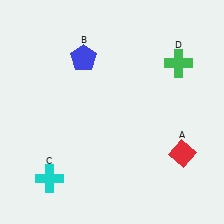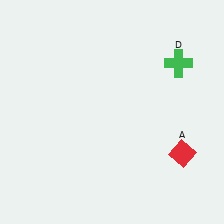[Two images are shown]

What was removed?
The blue pentagon (B), the cyan cross (C) were removed in Image 2.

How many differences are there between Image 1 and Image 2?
There are 2 differences between the two images.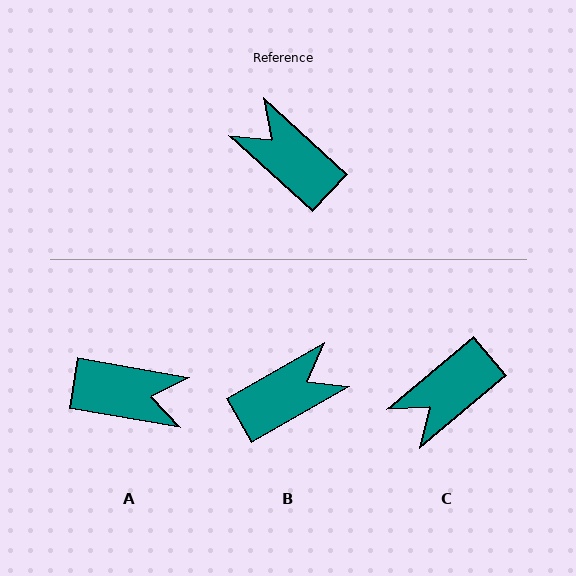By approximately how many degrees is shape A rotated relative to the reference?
Approximately 147 degrees clockwise.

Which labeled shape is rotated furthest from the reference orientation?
A, about 147 degrees away.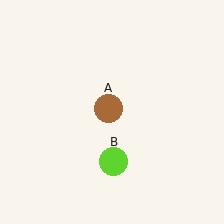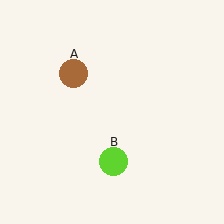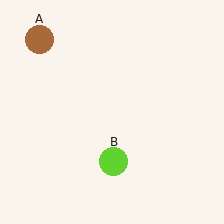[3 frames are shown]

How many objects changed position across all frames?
1 object changed position: brown circle (object A).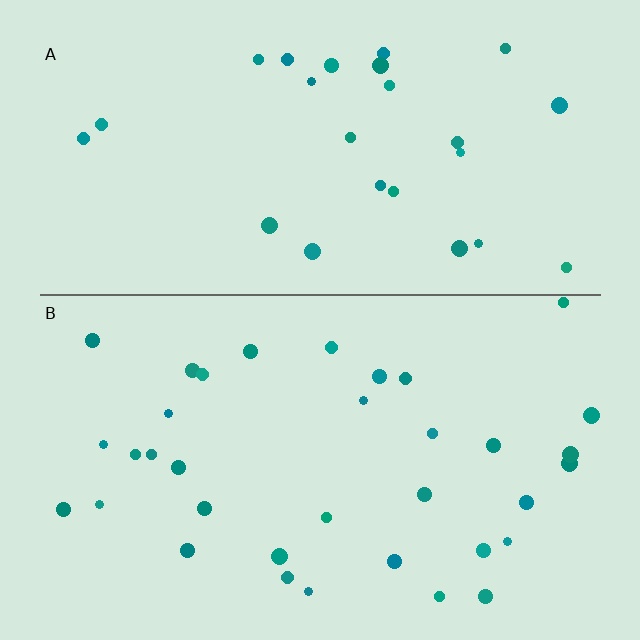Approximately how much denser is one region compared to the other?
Approximately 1.3× — region B over region A.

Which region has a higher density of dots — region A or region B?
B (the bottom).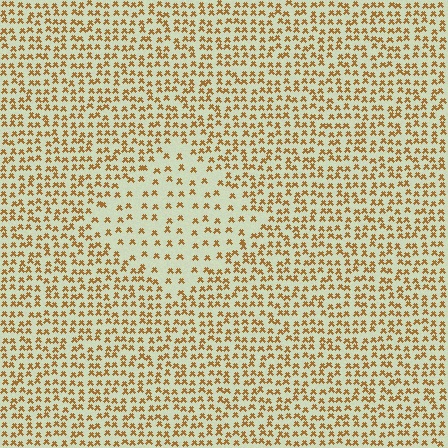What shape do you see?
I see a diamond.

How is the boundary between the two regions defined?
The boundary is defined by a change in element density (approximately 2.1x ratio). All elements are the same color, size, and shape.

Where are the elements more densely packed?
The elements are more densely packed outside the diamond boundary.